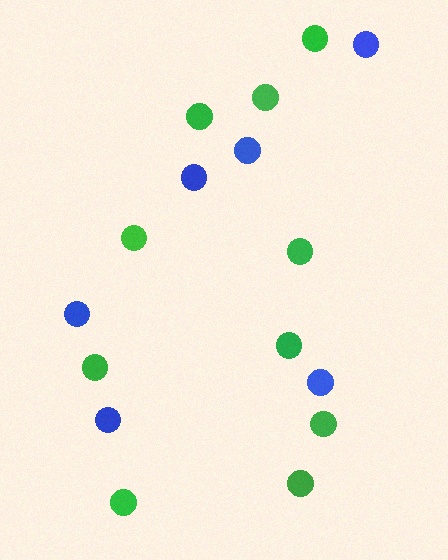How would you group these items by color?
There are 2 groups: one group of blue circles (6) and one group of green circles (10).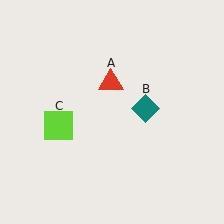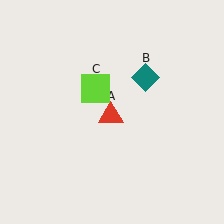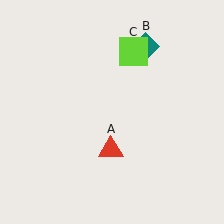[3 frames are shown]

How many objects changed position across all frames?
3 objects changed position: red triangle (object A), teal diamond (object B), lime square (object C).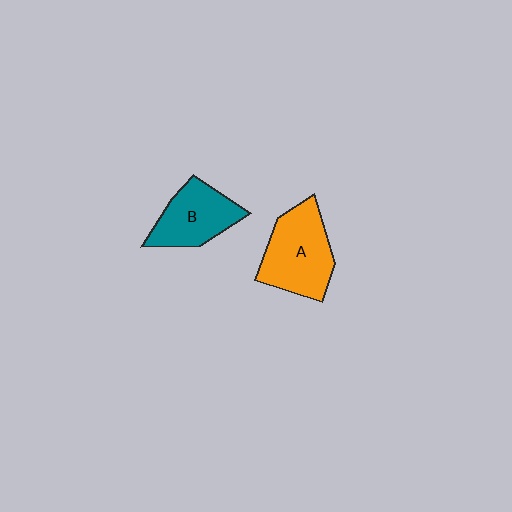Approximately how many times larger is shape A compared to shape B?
Approximately 1.2 times.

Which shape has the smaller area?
Shape B (teal).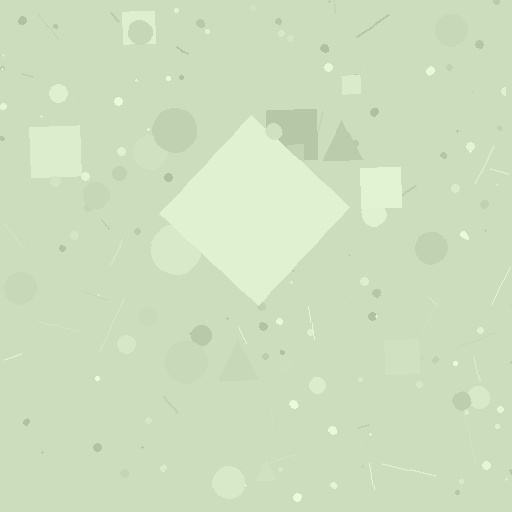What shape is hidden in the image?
A diamond is hidden in the image.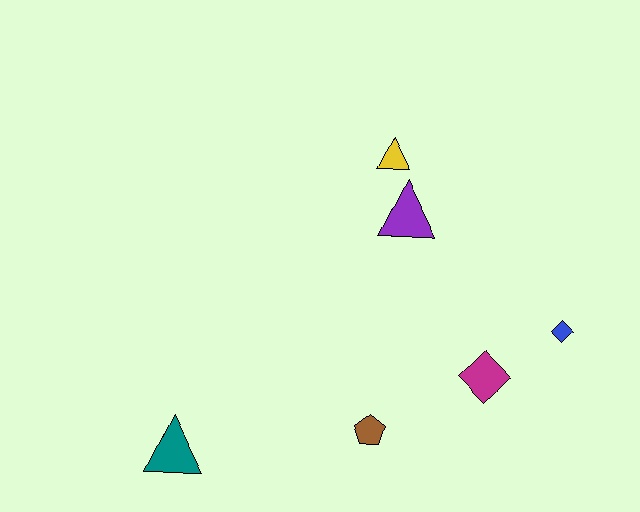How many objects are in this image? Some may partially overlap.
There are 6 objects.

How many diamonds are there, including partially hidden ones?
There are 2 diamonds.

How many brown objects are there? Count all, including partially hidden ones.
There is 1 brown object.